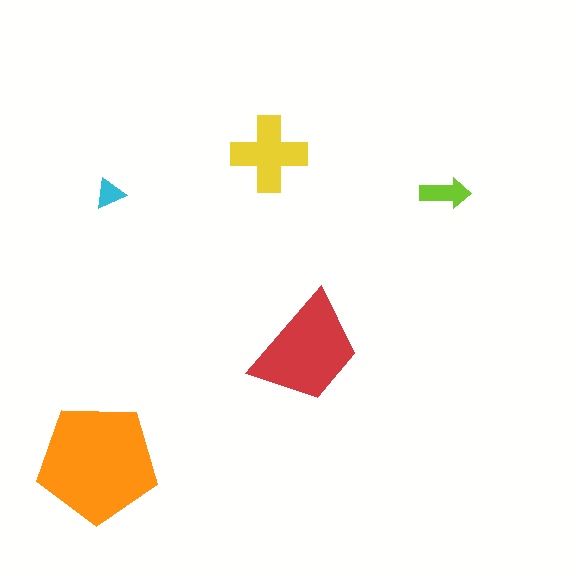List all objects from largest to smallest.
The orange pentagon, the red trapezoid, the yellow cross, the lime arrow, the cyan triangle.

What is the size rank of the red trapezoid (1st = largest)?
2nd.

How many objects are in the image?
There are 5 objects in the image.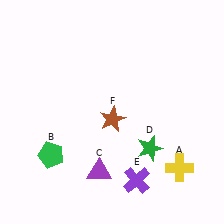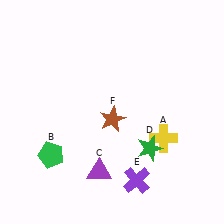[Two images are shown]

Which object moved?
The yellow cross (A) moved up.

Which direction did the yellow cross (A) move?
The yellow cross (A) moved up.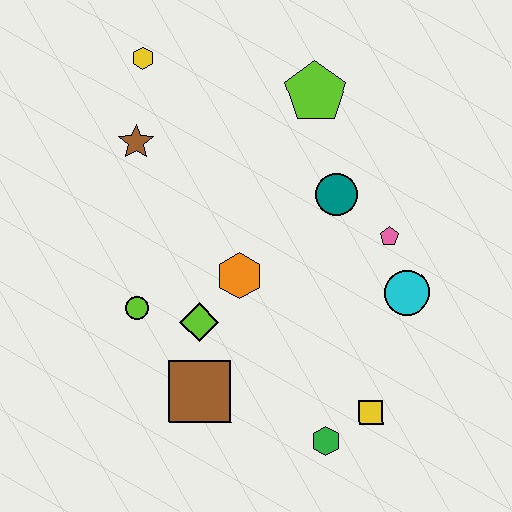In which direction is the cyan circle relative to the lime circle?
The cyan circle is to the right of the lime circle.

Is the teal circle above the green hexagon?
Yes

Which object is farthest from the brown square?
The yellow hexagon is farthest from the brown square.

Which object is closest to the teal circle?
The pink pentagon is closest to the teal circle.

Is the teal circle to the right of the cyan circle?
No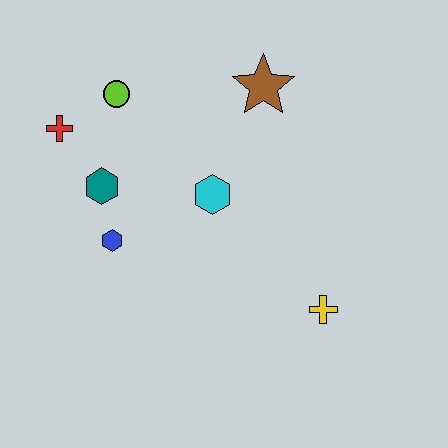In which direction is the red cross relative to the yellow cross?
The red cross is to the left of the yellow cross.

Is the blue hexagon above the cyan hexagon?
No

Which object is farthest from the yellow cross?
The red cross is farthest from the yellow cross.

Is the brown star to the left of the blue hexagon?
No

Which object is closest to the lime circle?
The red cross is closest to the lime circle.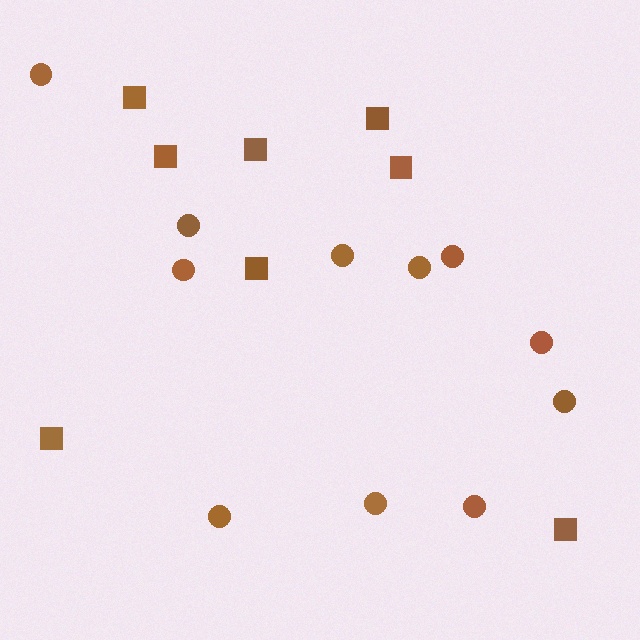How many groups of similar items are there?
There are 2 groups: one group of squares (8) and one group of circles (11).